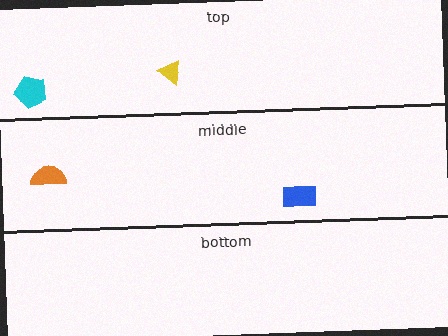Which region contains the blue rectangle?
The middle region.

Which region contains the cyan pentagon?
The top region.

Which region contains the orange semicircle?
The middle region.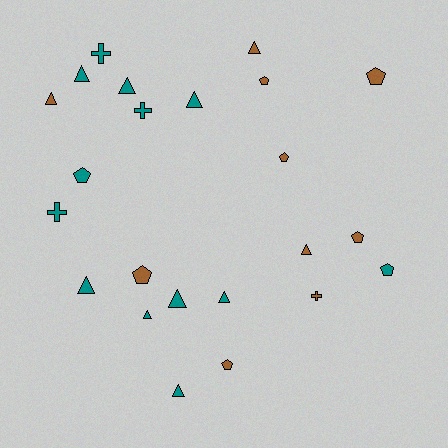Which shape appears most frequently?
Triangle, with 11 objects.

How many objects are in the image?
There are 23 objects.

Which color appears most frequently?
Teal, with 13 objects.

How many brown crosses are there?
There is 1 brown cross.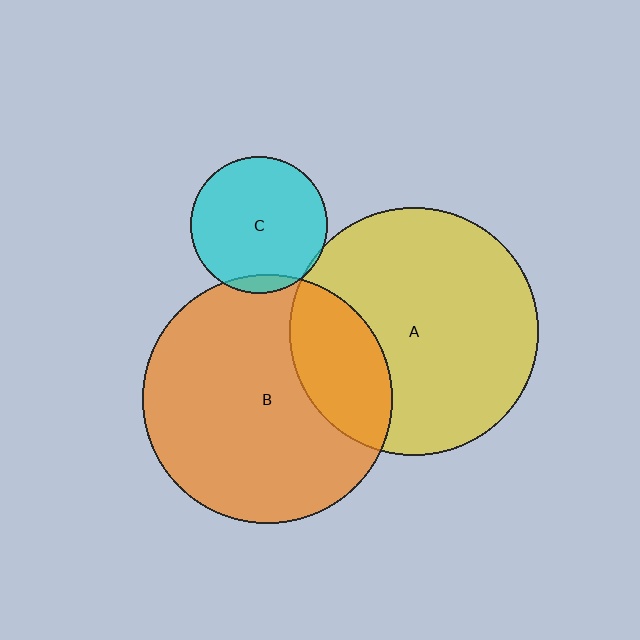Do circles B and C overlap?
Yes.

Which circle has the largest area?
Circle B (orange).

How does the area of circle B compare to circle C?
Approximately 3.3 times.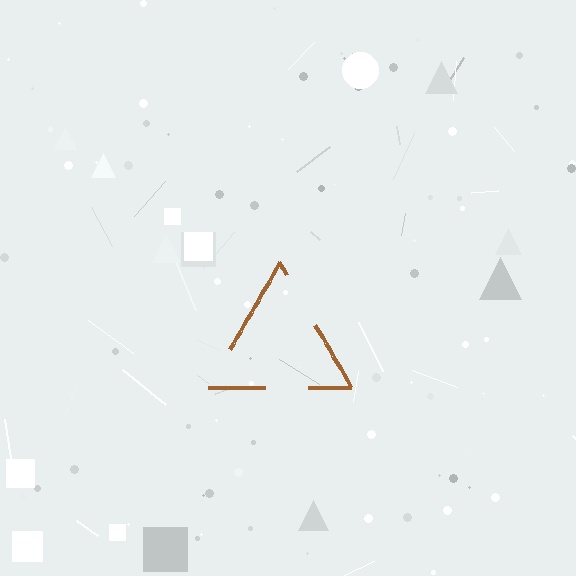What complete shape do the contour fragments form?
The contour fragments form a triangle.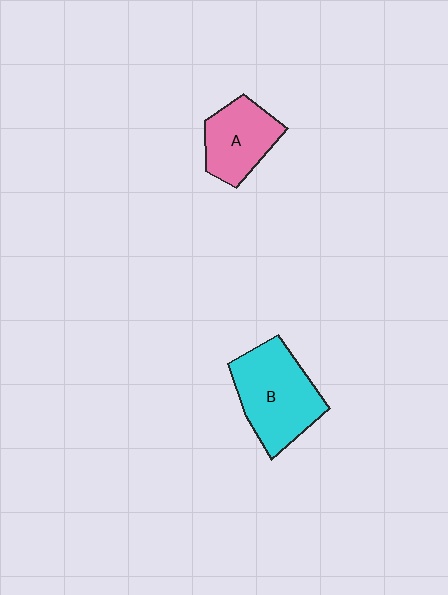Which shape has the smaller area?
Shape A (pink).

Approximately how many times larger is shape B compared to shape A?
Approximately 1.5 times.